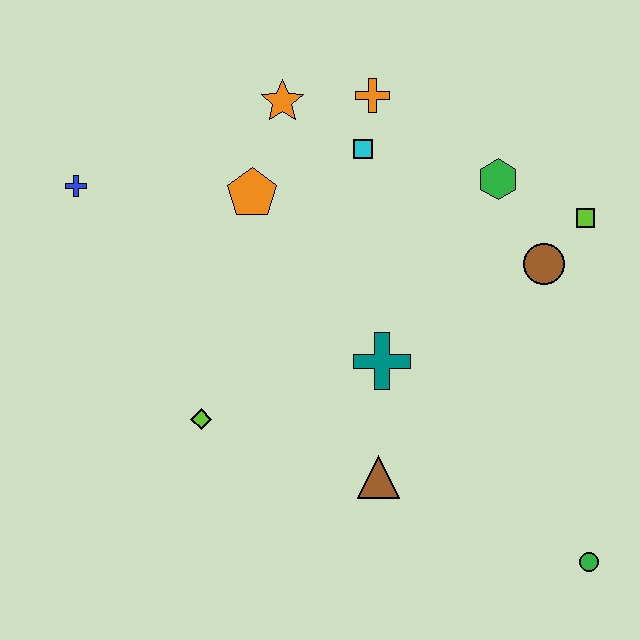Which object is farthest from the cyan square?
The green circle is farthest from the cyan square.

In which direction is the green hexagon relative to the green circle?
The green hexagon is above the green circle.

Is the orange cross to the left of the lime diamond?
No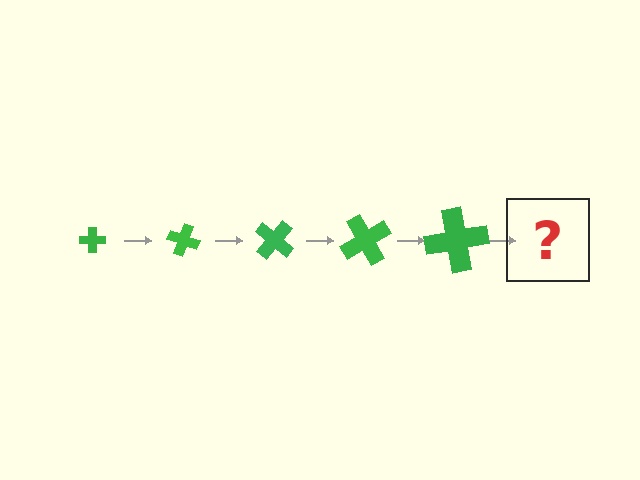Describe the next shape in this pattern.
It should be a cross, larger than the previous one and rotated 100 degrees from the start.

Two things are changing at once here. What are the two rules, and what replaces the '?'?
The two rules are that the cross grows larger each step and it rotates 20 degrees each step. The '?' should be a cross, larger than the previous one and rotated 100 degrees from the start.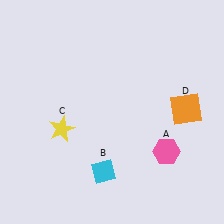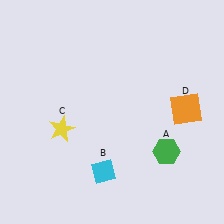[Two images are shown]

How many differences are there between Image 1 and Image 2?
There is 1 difference between the two images.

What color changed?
The hexagon (A) changed from pink in Image 1 to green in Image 2.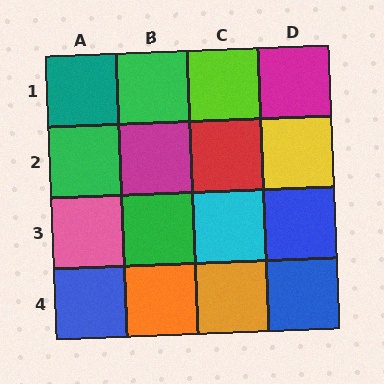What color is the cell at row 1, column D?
Magenta.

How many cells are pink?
1 cell is pink.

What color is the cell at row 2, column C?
Red.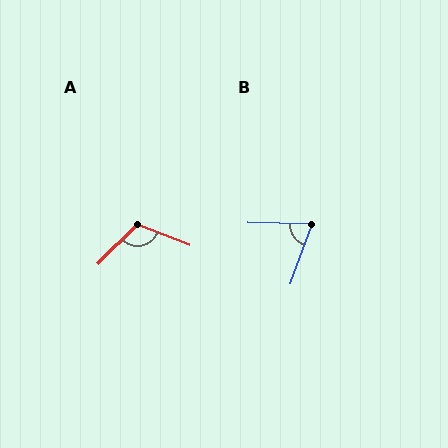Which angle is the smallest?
B, at approximately 71 degrees.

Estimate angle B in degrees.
Approximately 71 degrees.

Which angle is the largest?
A, at approximately 113 degrees.